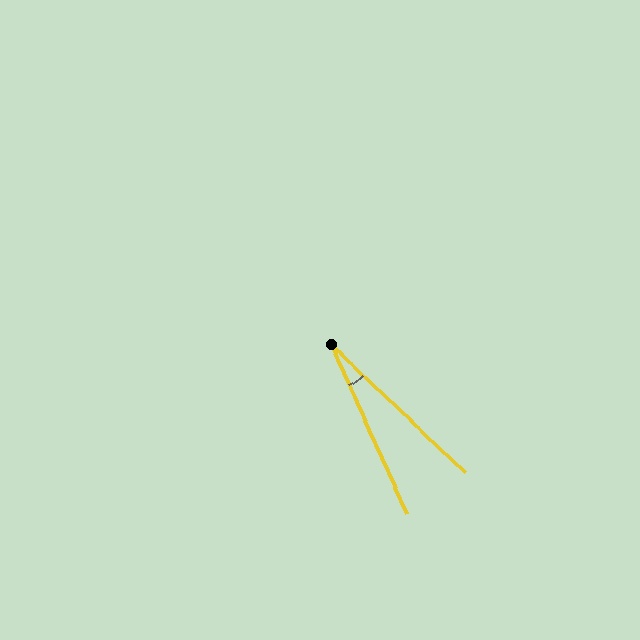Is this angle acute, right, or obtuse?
It is acute.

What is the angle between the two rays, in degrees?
Approximately 22 degrees.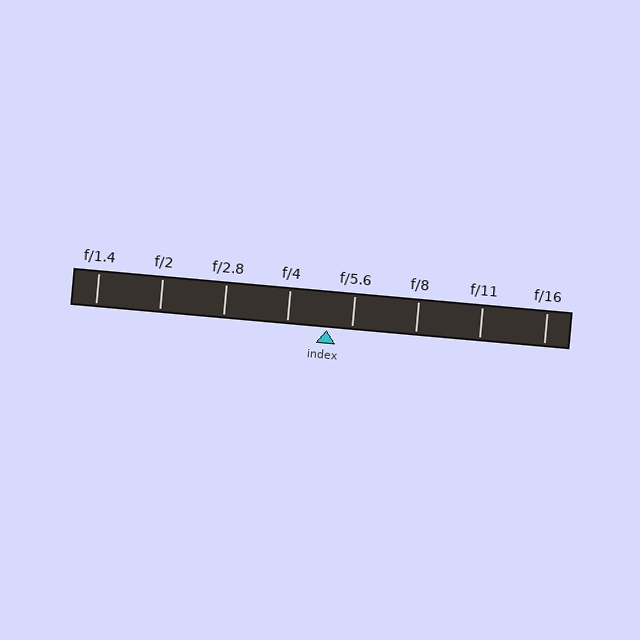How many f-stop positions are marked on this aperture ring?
There are 8 f-stop positions marked.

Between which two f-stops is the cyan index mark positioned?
The index mark is between f/4 and f/5.6.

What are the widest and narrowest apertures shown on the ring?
The widest aperture shown is f/1.4 and the narrowest is f/16.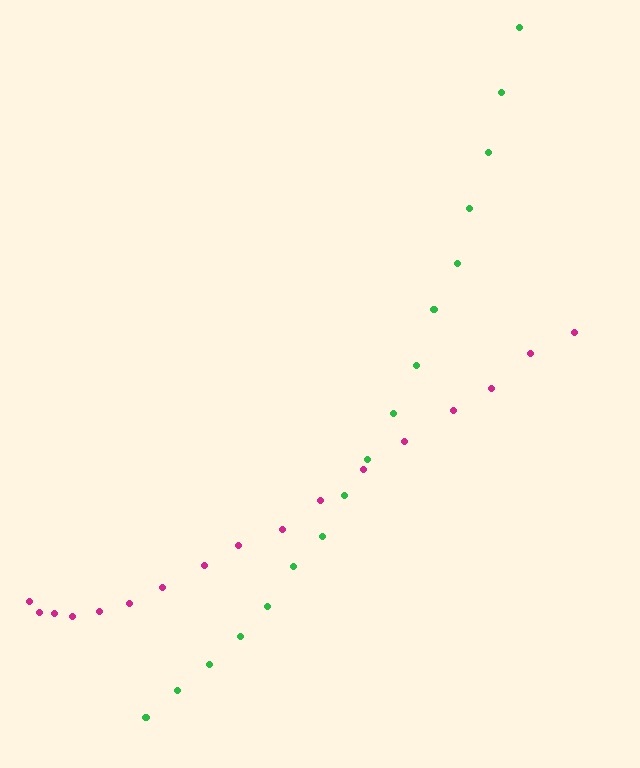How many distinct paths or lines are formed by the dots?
There are 2 distinct paths.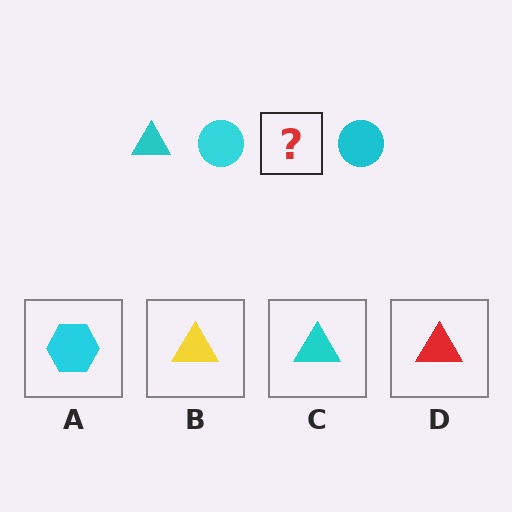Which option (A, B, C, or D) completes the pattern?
C.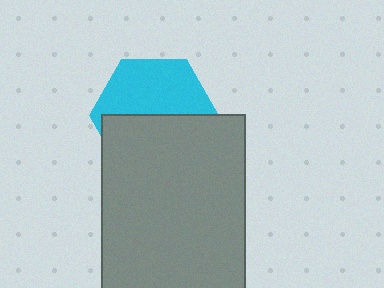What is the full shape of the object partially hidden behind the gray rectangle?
The partially hidden object is a cyan hexagon.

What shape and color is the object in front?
The object in front is a gray rectangle.